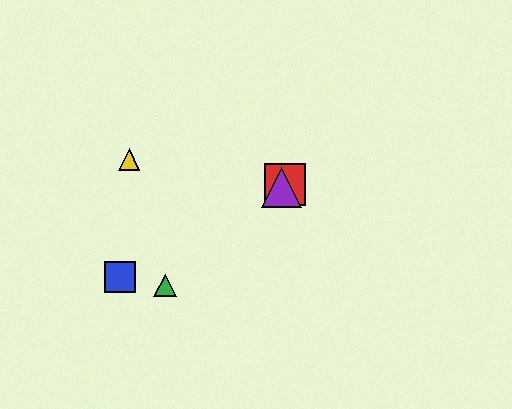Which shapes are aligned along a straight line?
The red square, the green triangle, the purple triangle are aligned along a straight line.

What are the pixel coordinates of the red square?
The red square is at (285, 184).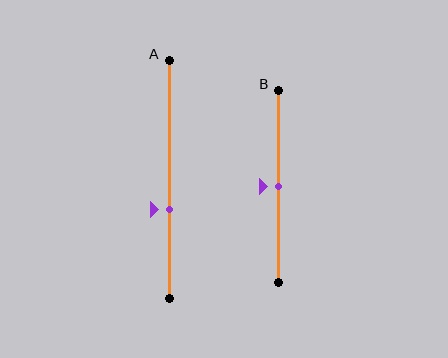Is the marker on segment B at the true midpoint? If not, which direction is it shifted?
Yes, the marker on segment B is at the true midpoint.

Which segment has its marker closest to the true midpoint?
Segment B has its marker closest to the true midpoint.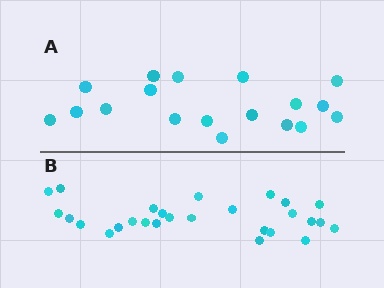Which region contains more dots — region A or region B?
Region B (the bottom region) has more dots.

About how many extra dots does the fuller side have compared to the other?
Region B has roughly 8 or so more dots than region A.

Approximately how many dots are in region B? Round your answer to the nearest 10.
About 30 dots. (The exact count is 27, which rounds to 30.)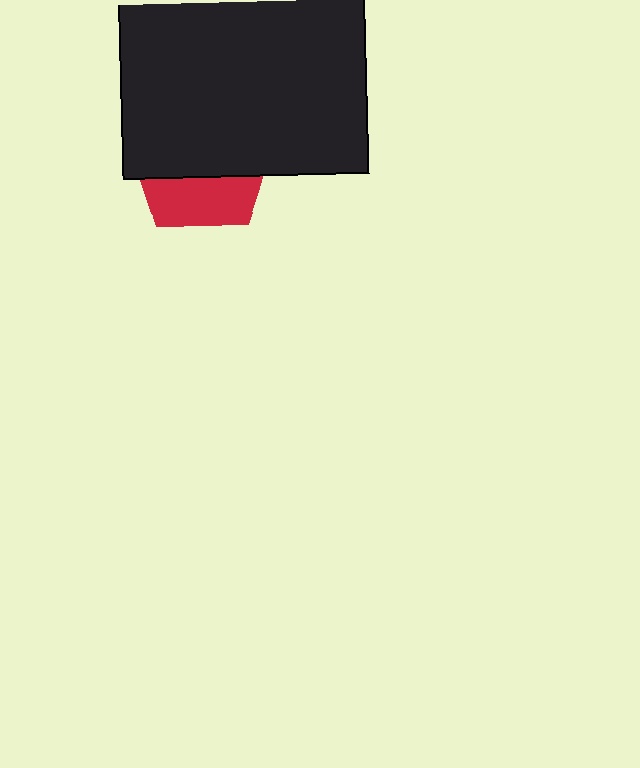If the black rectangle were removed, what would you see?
You would see the complete red pentagon.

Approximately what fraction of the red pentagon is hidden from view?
Roughly 65% of the red pentagon is hidden behind the black rectangle.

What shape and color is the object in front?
The object in front is a black rectangle.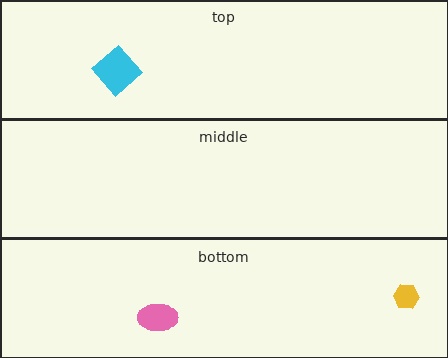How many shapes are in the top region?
1.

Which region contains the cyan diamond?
The top region.